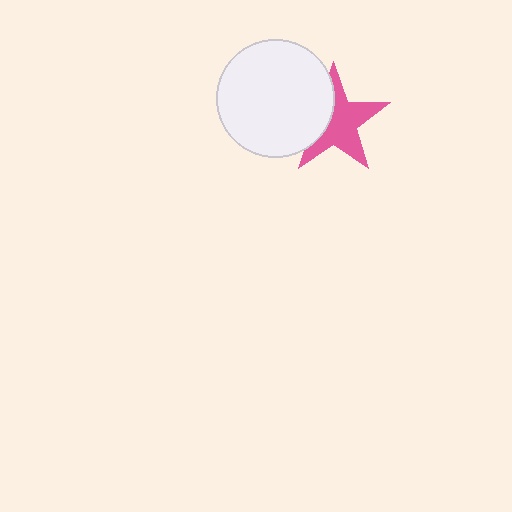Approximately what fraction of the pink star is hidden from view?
Roughly 36% of the pink star is hidden behind the white circle.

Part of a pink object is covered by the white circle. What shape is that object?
It is a star.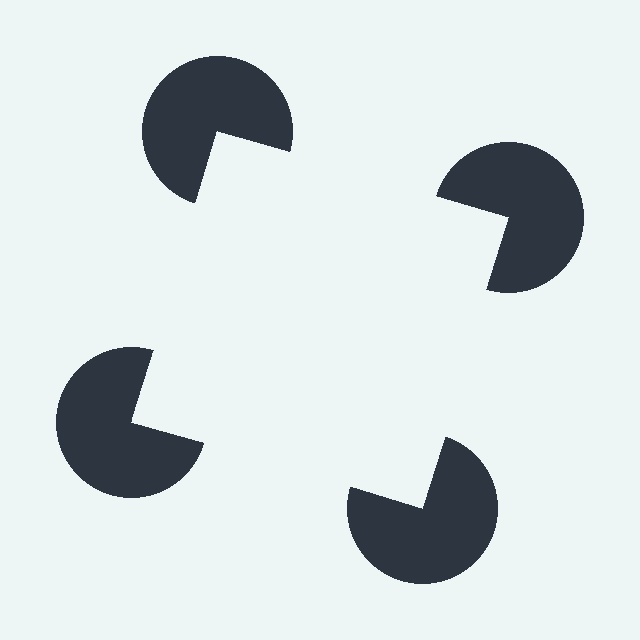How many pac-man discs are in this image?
There are 4 — one at each vertex of the illusory square.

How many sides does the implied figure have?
4 sides.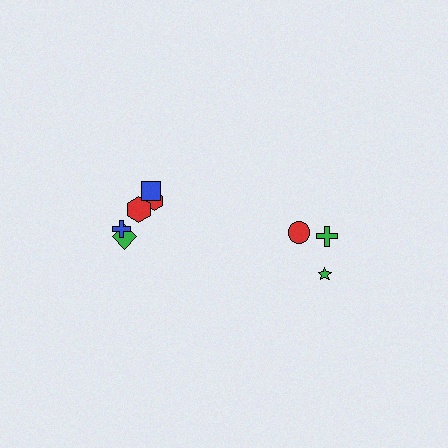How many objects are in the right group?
There are 3 objects.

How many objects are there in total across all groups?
There are 8 objects.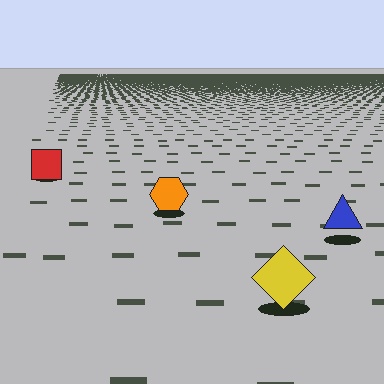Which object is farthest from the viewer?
The red square is farthest from the viewer. It appears smaller and the ground texture around it is denser.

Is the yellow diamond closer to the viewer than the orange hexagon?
Yes. The yellow diamond is closer — you can tell from the texture gradient: the ground texture is coarser near it.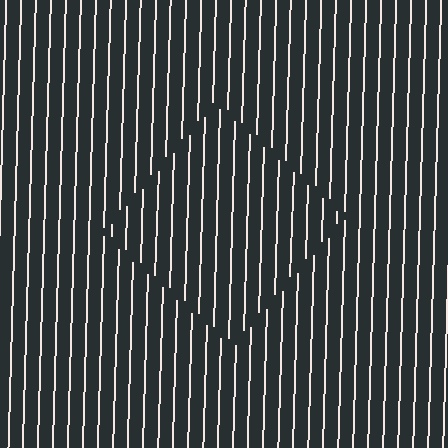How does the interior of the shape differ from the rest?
The interior of the shape contains the same grating, shifted by half a period — the contour is defined by the phase discontinuity where line-ends from the inner and outer gratings abut.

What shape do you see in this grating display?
An illusory square. The interior of the shape contains the same grating, shifted by half a period — the contour is defined by the phase discontinuity where line-ends from the inner and outer gratings abut.